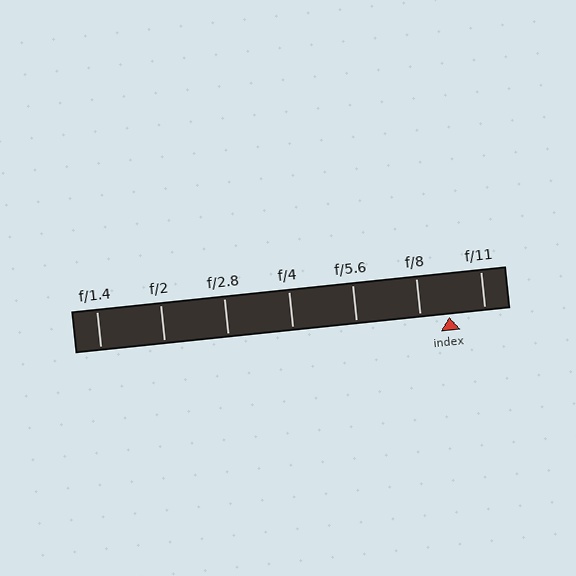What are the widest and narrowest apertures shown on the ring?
The widest aperture shown is f/1.4 and the narrowest is f/11.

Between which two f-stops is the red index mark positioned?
The index mark is between f/8 and f/11.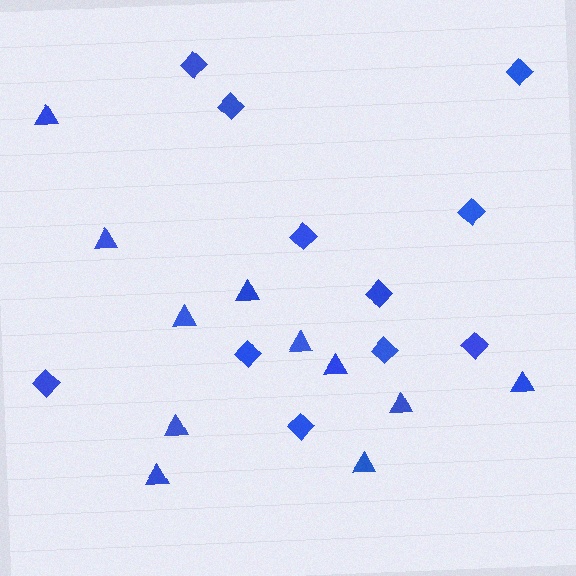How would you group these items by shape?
There are 2 groups: one group of triangles (11) and one group of diamonds (11).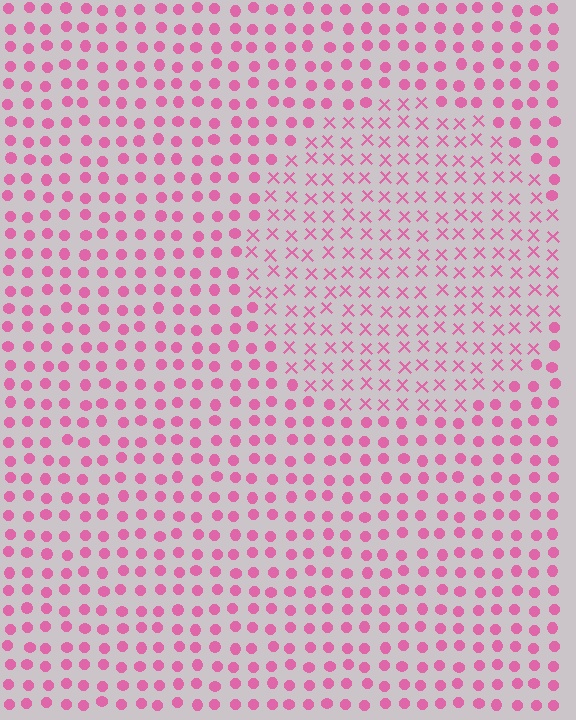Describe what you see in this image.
The image is filled with small pink elements arranged in a uniform grid. A circle-shaped region contains X marks, while the surrounding area contains circles. The boundary is defined purely by the change in element shape.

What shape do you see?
I see a circle.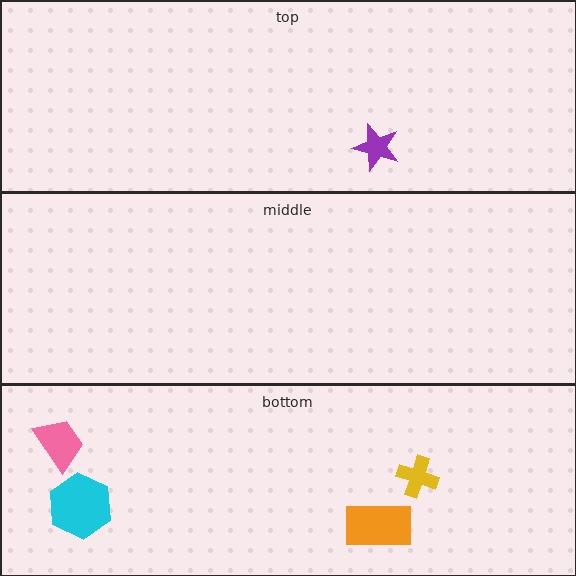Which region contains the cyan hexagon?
The bottom region.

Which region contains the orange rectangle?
The bottom region.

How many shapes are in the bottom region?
4.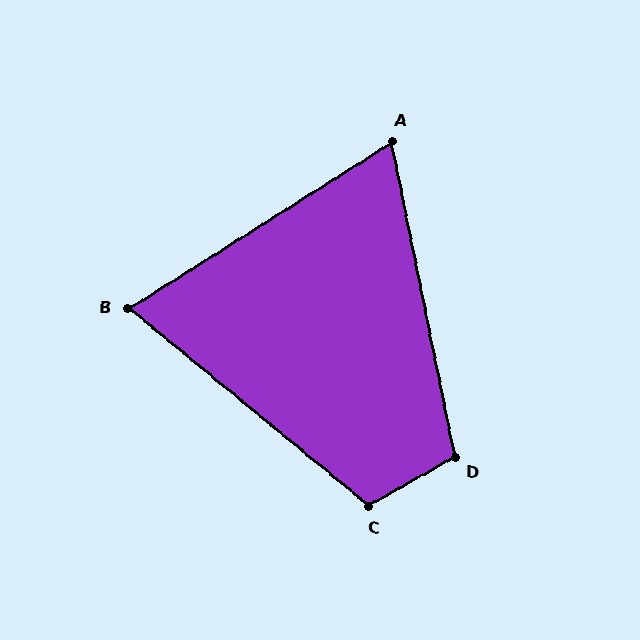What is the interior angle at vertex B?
Approximately 72 degrees (acute).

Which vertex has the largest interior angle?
C, at approximately 111 degrees.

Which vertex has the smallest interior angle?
A, at approximately 69 degrees.